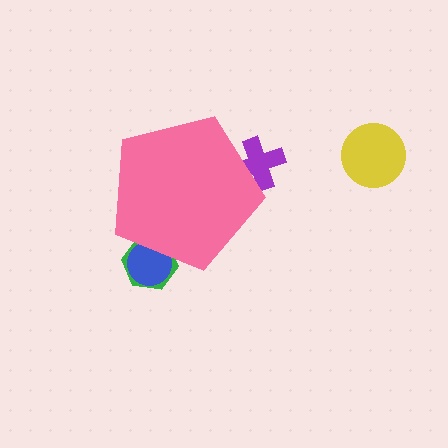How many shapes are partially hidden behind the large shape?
3 shapes are partially hidden.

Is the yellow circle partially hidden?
No, the yellow circle is fully visible.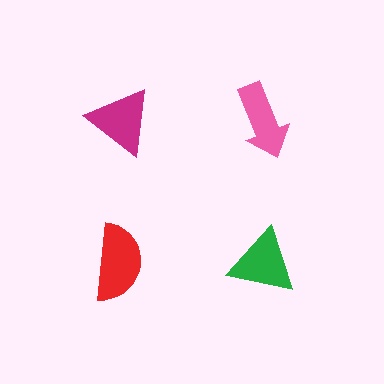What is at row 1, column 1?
A magenta triangle.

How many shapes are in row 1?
2 shapes.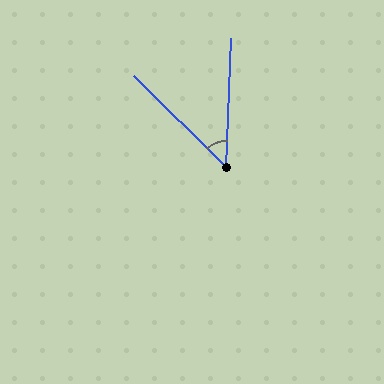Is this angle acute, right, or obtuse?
It is acute.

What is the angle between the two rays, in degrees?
Approximately 48 degrees.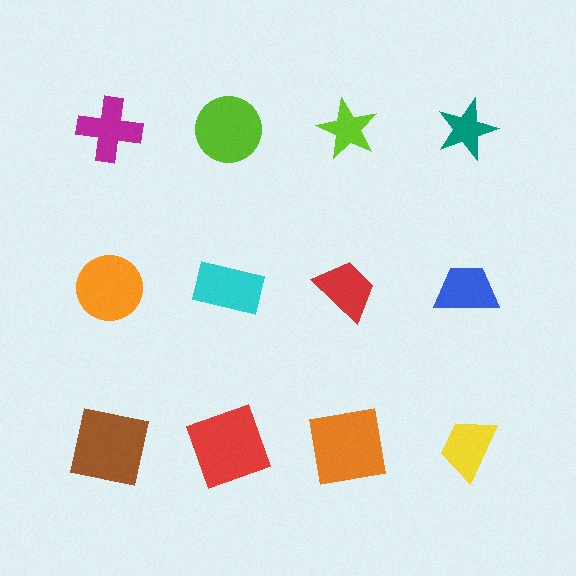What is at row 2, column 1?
An orange circle.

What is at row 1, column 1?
A magenta cross.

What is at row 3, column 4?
A yellow trapezoid.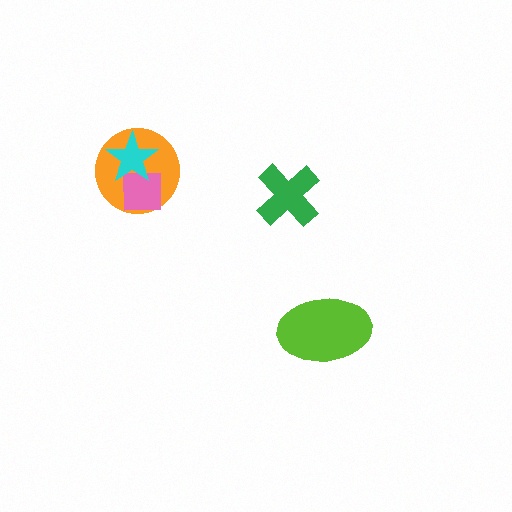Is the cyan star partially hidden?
No, no other shape covers it.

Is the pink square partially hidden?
Yes, it is partially covered by another shape.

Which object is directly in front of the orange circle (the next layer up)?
The pink square is directly in front of the orange circle.